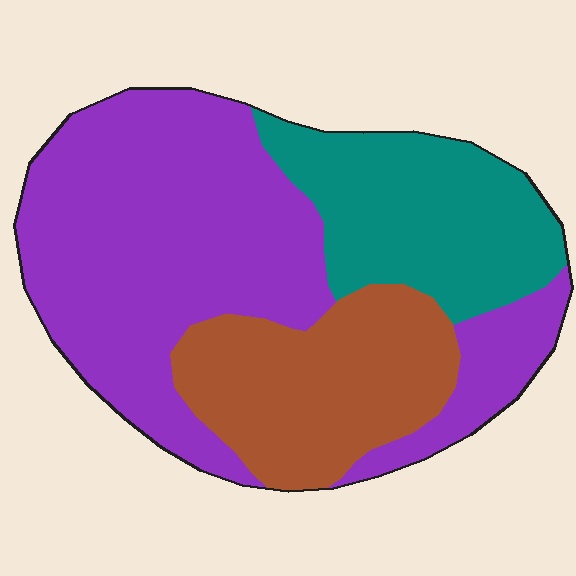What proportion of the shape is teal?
Teal takes up about one quarter (1/4) of the shape.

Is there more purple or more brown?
Purple.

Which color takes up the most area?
Purple, at roughly 55%.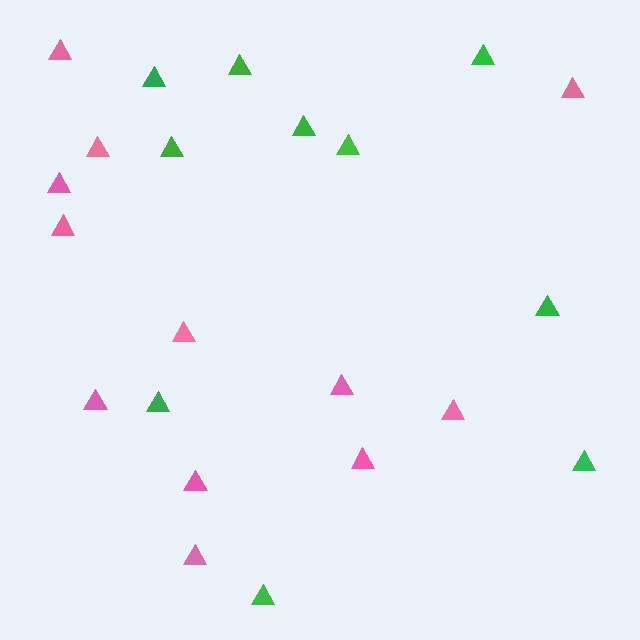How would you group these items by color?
There are 2 groups: one group of pink triangles (12) and one group of green triangles (10).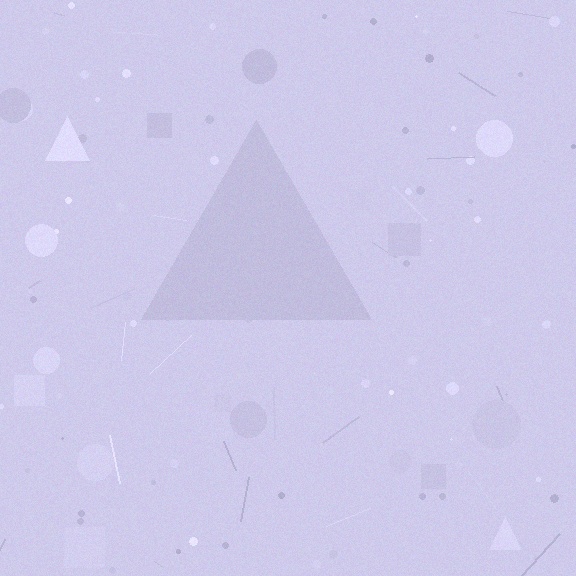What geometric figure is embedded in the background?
A triangle is embedded in the background.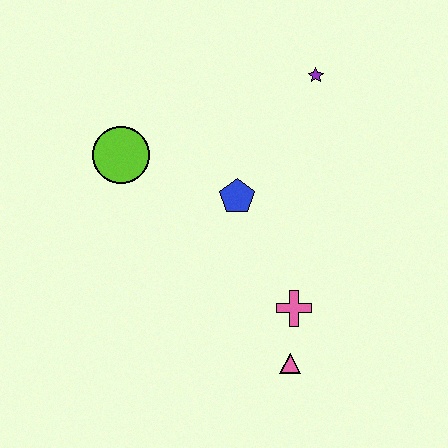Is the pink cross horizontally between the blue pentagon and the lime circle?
No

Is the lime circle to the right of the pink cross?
No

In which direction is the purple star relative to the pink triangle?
The purple star is above the pink triangle.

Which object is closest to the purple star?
The blue pentagon is closest to the purple star.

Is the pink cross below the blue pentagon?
Yes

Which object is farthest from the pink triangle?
The purple star is farthest from the pink triangle.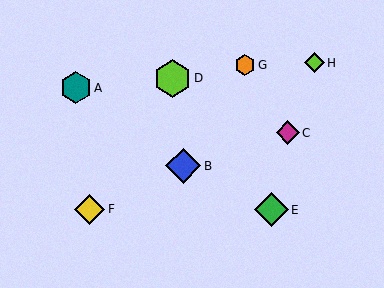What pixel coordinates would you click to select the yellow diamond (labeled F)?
Click at (90, 209) to select the yellow diamond F.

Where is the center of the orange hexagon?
The center of the orange hexagon is at (245, 65).